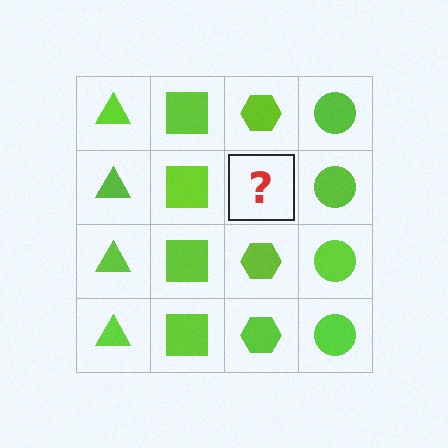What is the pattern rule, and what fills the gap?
The rule is that each column has a consistent shape. The gap should be filled with a lime hexagon.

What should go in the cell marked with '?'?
The missing cell should contain a lime hexagon.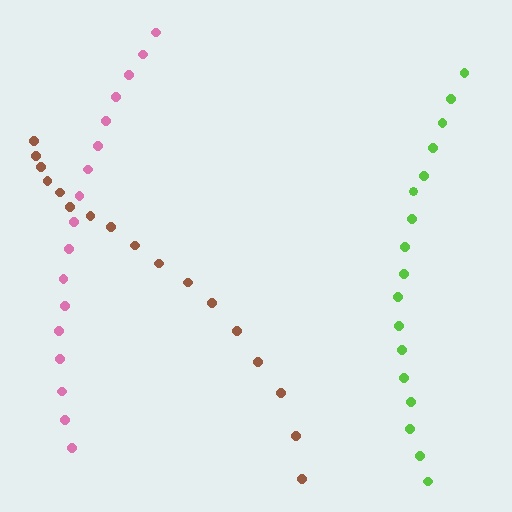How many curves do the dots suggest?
There are 3 distinct paths.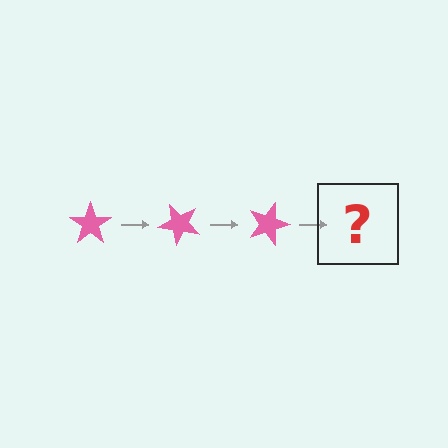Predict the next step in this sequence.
The next step is a pink star rotated 135 degrees.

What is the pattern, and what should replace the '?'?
The pattern is that the star rotates 45 degrees each step. The '?' should be a pink star rotated 135 degrees.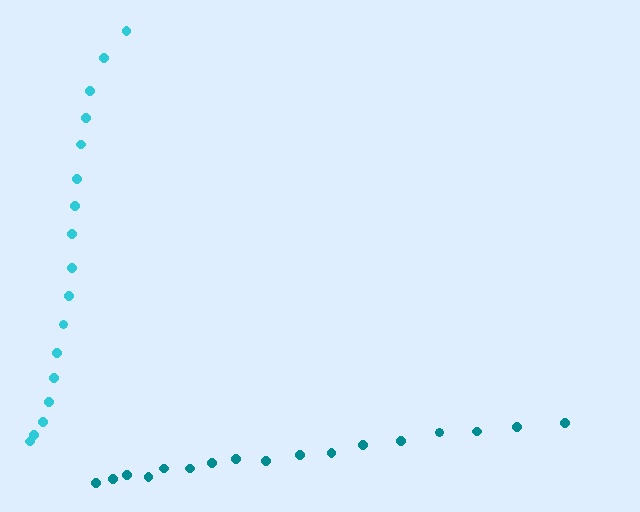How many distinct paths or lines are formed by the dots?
There are 2 distinct paths.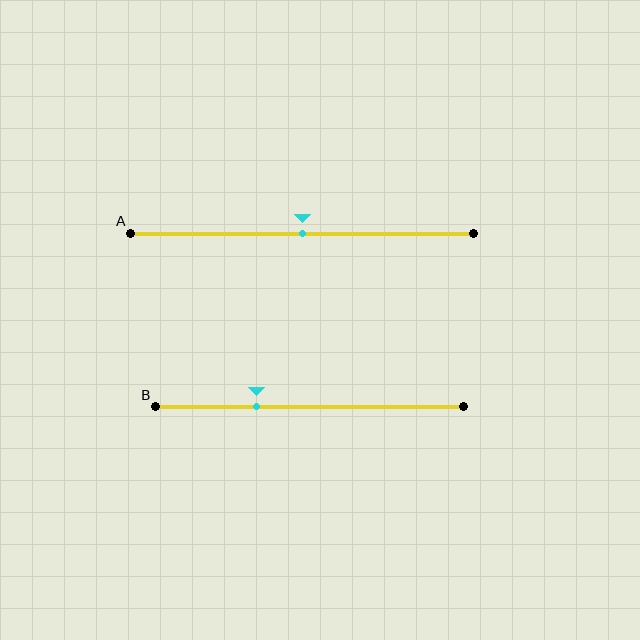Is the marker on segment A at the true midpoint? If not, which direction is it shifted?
Yes, the marker on segment A is at the true midpoint.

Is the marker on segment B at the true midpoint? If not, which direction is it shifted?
No, the marker on segment B is shifted to the left by about 17% of the segment length.